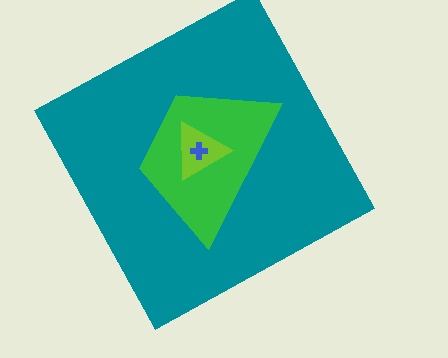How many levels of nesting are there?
4.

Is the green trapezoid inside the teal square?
Yes.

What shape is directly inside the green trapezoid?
The lime triangle.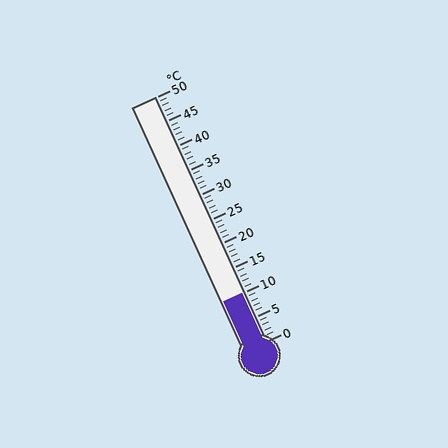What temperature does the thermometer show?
The thermometer shows approximately 10°C.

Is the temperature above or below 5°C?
The temperature is above 5°C.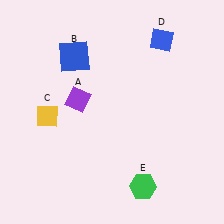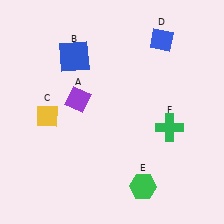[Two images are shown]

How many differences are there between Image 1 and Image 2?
There is 1 difference between the two images.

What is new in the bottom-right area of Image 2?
A green cross (F) was added in the bottom-right area of Image 2.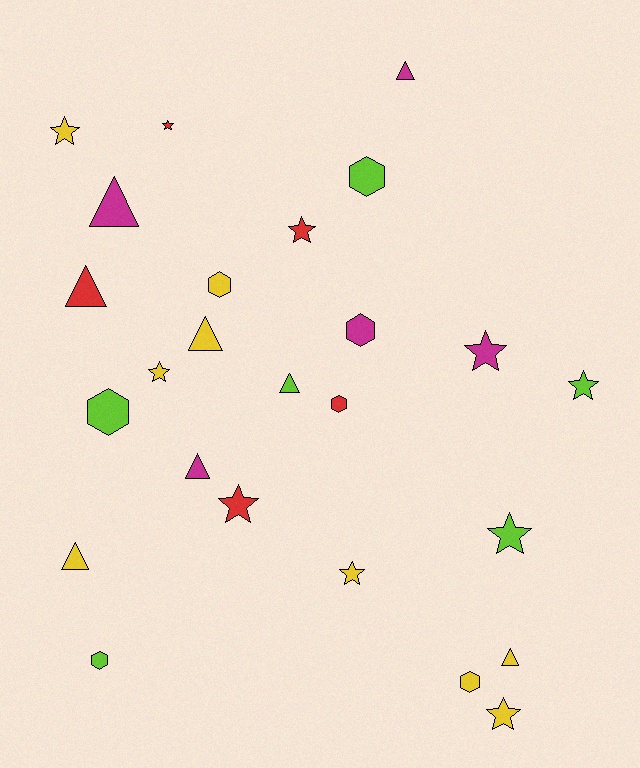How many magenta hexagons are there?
There is 1 magenta hexagon.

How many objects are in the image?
There are 25 objects.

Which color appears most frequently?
Yellow, with 9 objects.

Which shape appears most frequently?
Star, with 10 objects.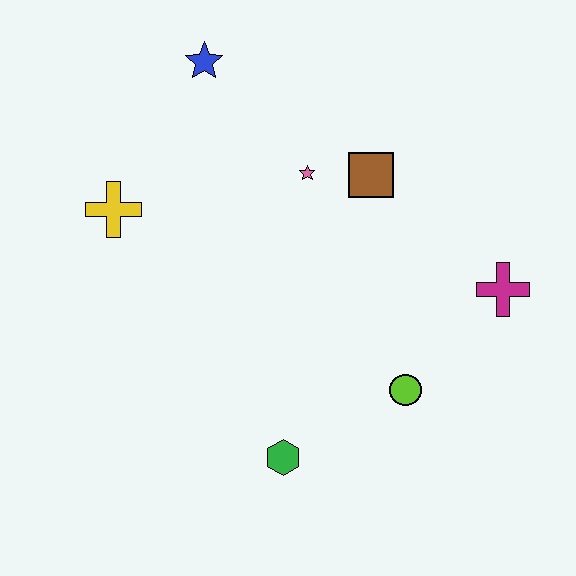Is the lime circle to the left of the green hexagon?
No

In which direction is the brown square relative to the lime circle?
The brown square is above the lime circle.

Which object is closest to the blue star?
The pink star is closest to the blue star.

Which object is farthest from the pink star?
The green hexagon is farthest from the pink star.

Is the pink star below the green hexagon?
No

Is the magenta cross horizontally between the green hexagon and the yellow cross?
No